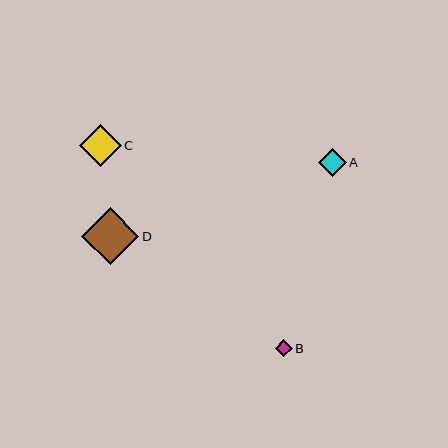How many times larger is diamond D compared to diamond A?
Diamond D is approximately 2.0 times the size of diamond A.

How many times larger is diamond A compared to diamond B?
Diamond A is approximately 1.7 times the size of diamond B.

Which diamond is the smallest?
Diamond B is the smallest with a size of approximately 17 pixels.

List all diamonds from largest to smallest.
From largest to smallest: D, C, A, B.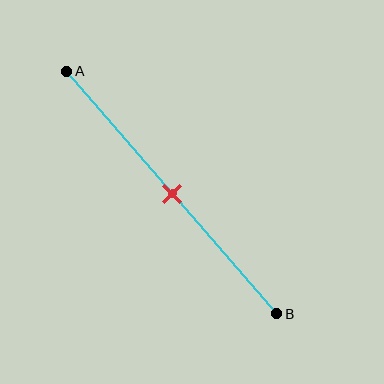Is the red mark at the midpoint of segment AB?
Yes, the mark is approximately at the midpoint.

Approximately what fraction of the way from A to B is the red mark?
The red mark is approximately 50% of the way from A to B.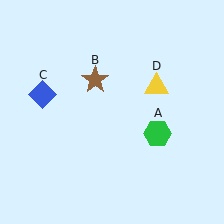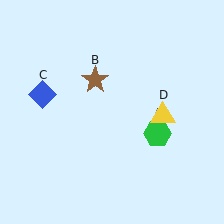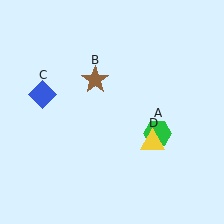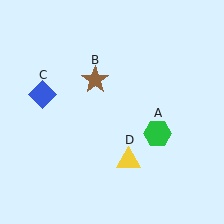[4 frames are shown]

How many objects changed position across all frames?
1 object changed position: yellow triangle (object D).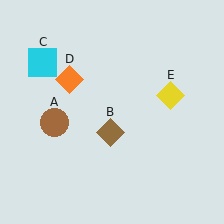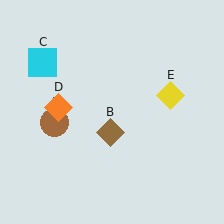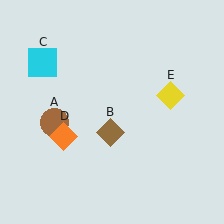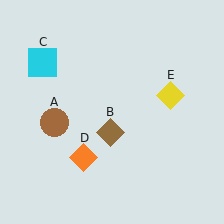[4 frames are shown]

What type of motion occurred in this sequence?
The orange diamond (object D) rotated counterclockwise around the center of the scene.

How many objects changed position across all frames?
1 object changed position: orange diamond (object D).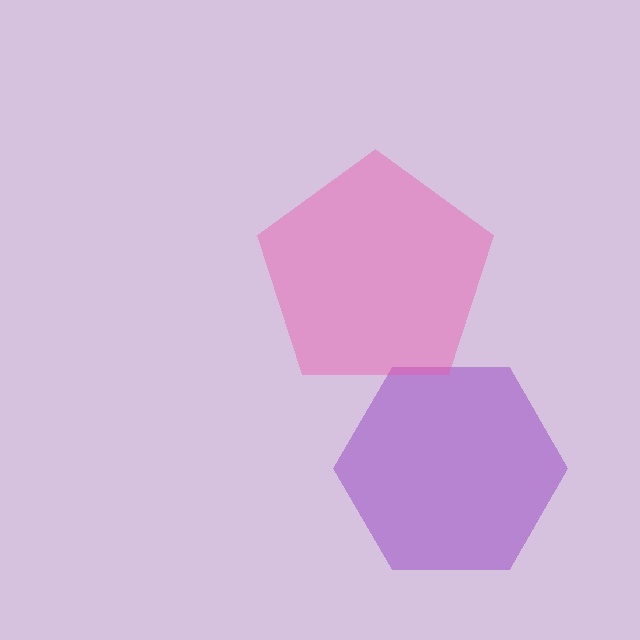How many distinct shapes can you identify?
There are 2 distinct shapes: a purple hexagon, a pink pentagon.